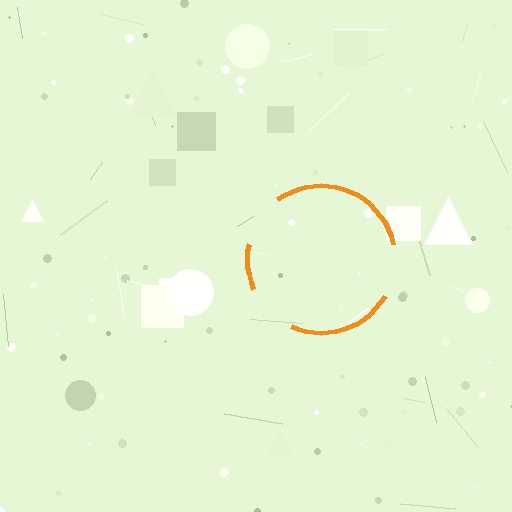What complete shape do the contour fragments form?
The contour fragments form a circle.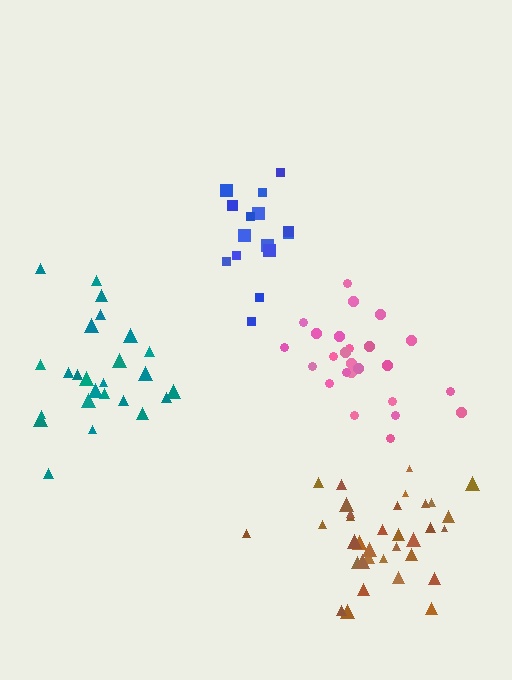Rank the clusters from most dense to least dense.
brown, pink, blue, teal.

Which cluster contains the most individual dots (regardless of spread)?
Brown (34).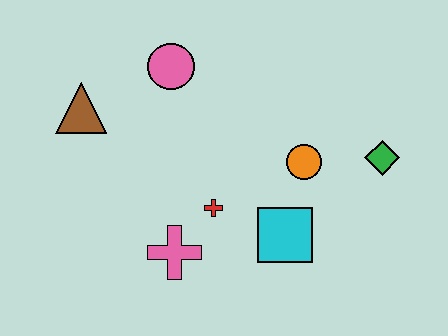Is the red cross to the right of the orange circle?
No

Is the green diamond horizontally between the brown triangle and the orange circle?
No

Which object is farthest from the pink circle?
The green diamond is farthest from the pink circle.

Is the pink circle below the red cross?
No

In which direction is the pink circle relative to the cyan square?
The pink circle is above the cyan square.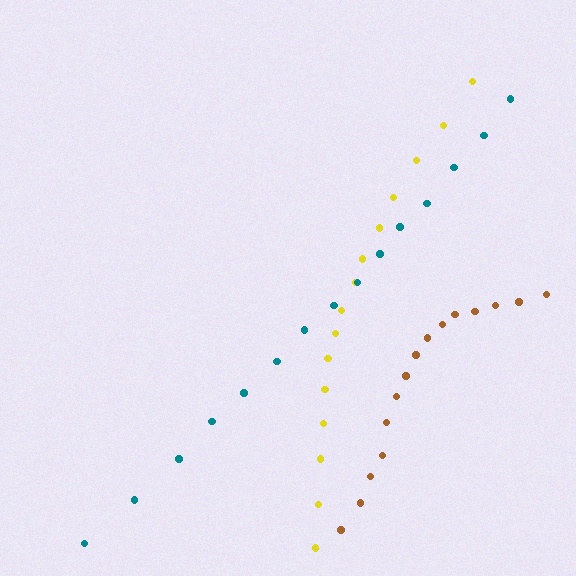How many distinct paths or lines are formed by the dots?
There are 3 distinct paths.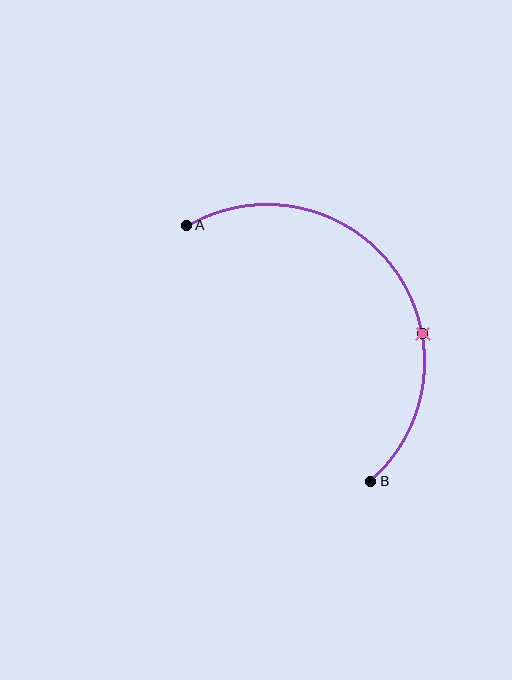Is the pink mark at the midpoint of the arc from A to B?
No. The pink mark lies on the arc but is closer to endpoint B. The arc midpoint would be at the point on the curve equidistant along the arc from both A and B.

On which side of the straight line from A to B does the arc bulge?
The arc bulges above and to the right of the straight line connecting A and B.